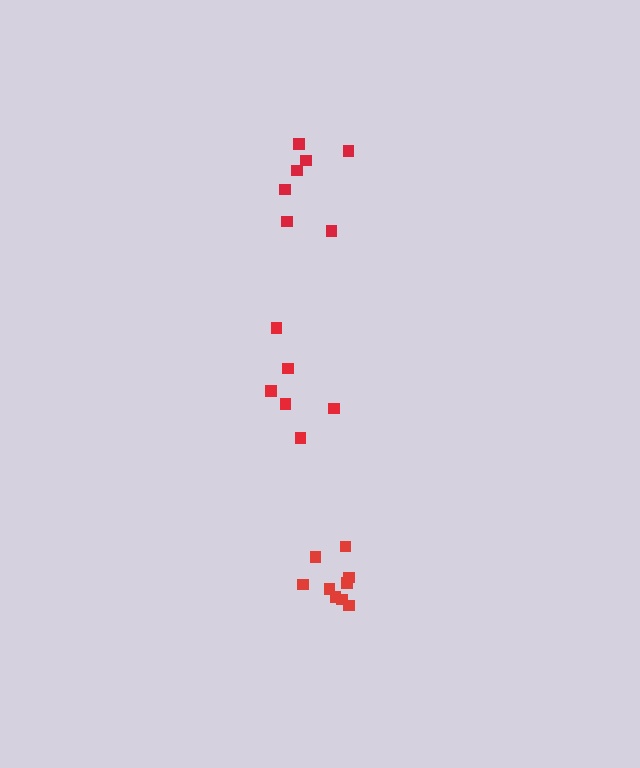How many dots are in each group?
Group 1: 9 dots, Group 2: 6 dots, Group 3: 7 dots (22 total).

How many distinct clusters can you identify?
There are 3 distinct clusters.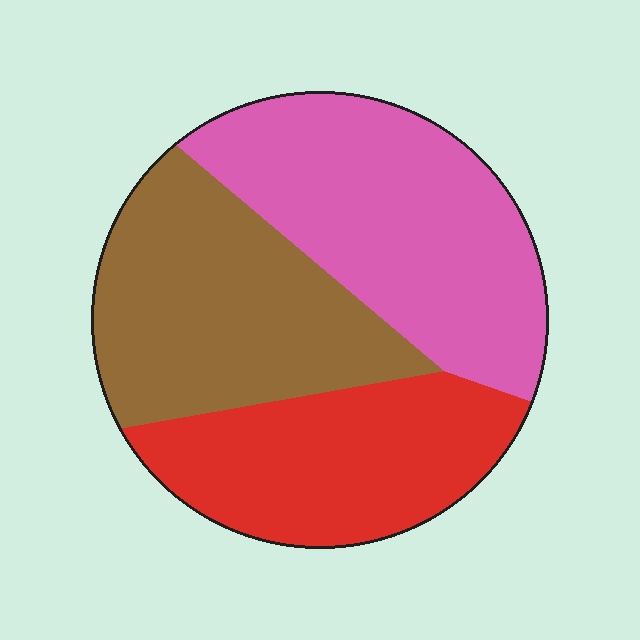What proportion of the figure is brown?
Brown covers 34% of the figure.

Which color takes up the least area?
Red, at roughly 30%.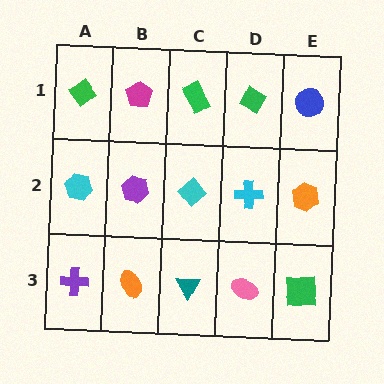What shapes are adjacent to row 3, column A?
A cyan hexagon (row 2, column A), an orange ellipse (row 3, column B).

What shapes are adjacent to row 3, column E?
An orange hexagon (row 2, column E), a pink ellipse (row 3, column D).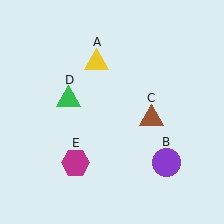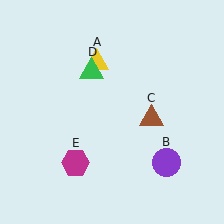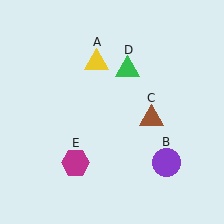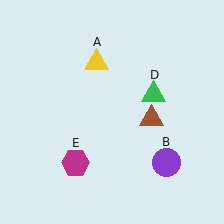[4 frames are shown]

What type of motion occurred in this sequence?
The green triangle (object D) rotated clockwise around the center of the scene.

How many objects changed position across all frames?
1 object changed position: green triangle (object D).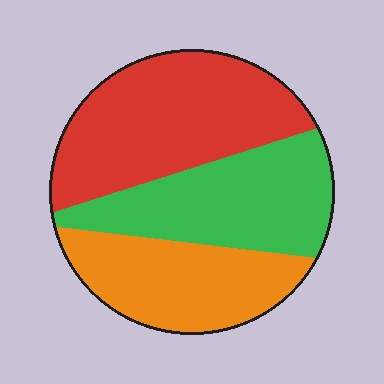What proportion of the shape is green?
Green covers roughly 30% of the shape.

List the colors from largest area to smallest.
From largest to smallest: red, green, orange.